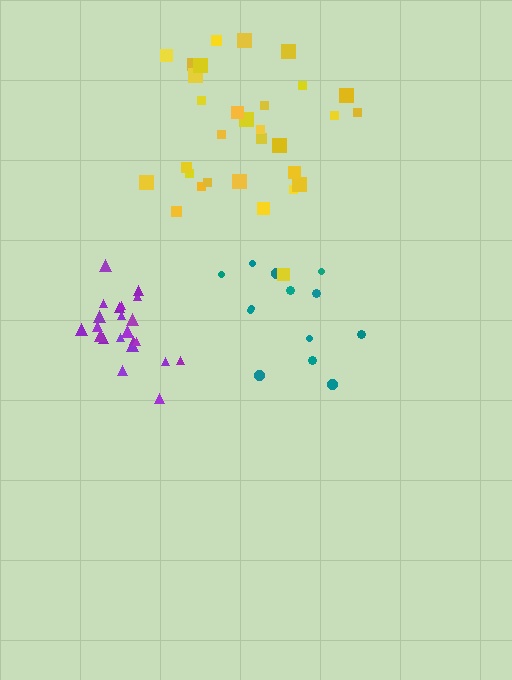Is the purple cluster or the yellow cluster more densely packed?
Purple.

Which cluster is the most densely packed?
Purple.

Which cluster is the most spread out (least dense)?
Teal.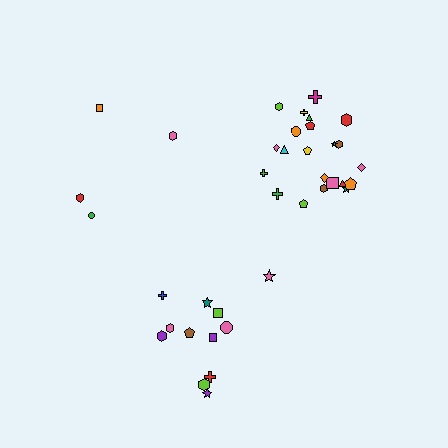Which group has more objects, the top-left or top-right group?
The top-right group.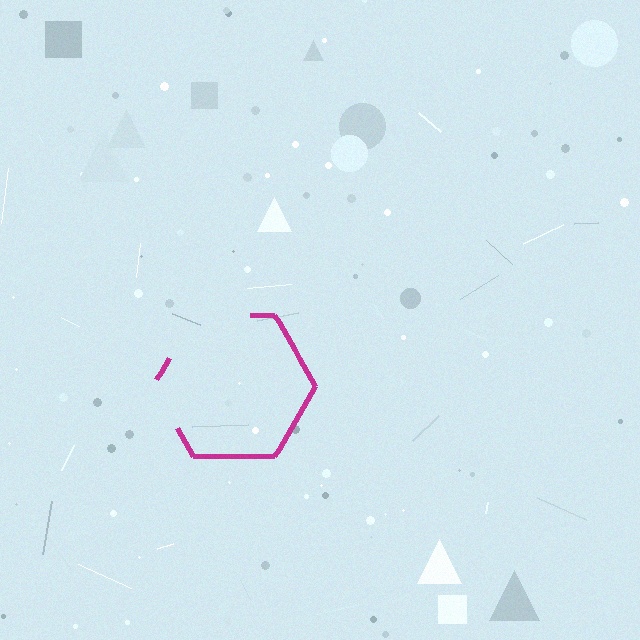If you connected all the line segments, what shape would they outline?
They would outline a hexagon.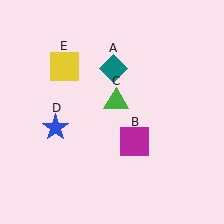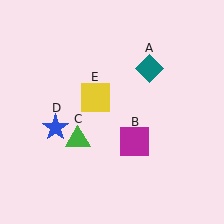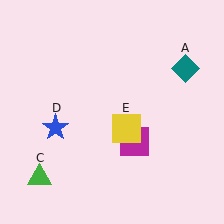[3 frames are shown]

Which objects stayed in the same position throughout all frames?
Magenta square (object B) and blue star (object D) remained stationary.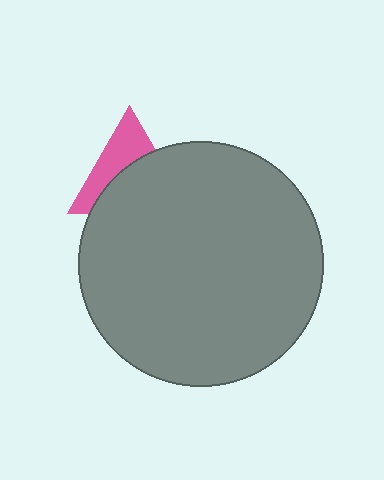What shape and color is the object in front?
The object in front is a gray circle.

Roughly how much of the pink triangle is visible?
A small part of it is visible (roughly 44%).